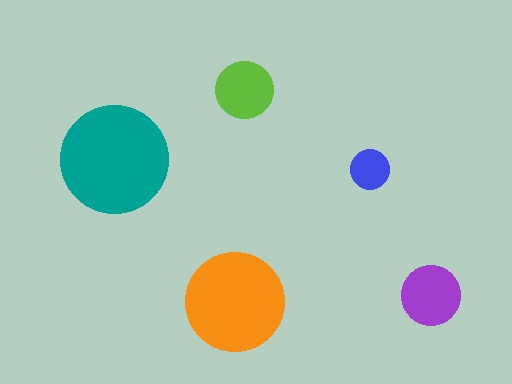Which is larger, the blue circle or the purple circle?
The purple one.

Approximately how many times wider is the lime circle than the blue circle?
About 1.5 times wider.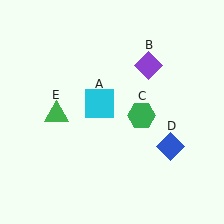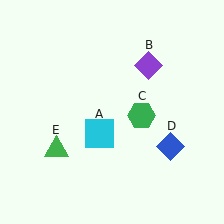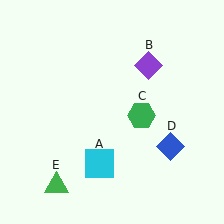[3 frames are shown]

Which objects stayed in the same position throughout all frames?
Purple diamond (object B) and green hexagon (object C) and blue diamond (object D) remained stationary.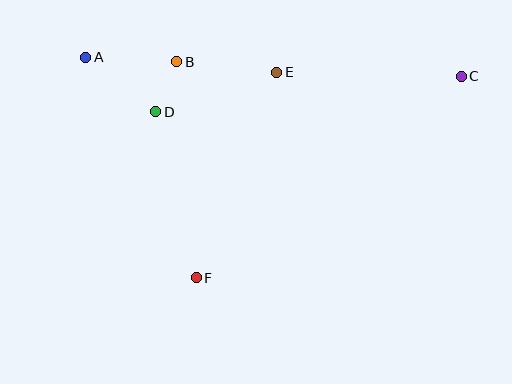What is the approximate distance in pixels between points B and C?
The distance between B and C is approximately 285 pixels.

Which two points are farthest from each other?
Points A and C are farthest from each other.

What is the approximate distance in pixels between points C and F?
The distance between C and F is approximately 333 pixels.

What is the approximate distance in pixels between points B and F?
The distance between B and F is approximately 217 pixels.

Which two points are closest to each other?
Points B and D are closest to each other.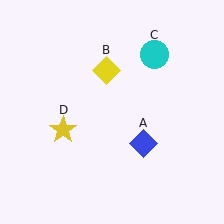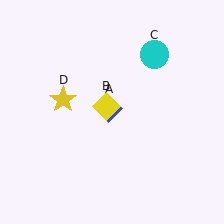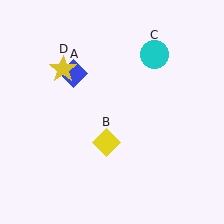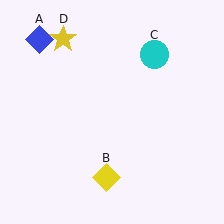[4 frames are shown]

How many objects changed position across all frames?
3 objects changed position: blue diamond (object A), yellow diamond (object B), yellow star (object D).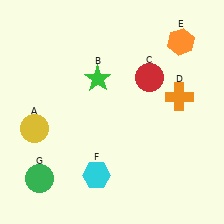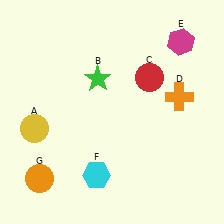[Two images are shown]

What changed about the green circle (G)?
In Image 1, G is green. In Image 2, it changed to orange.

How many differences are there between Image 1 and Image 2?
There are 2 differences between the two images.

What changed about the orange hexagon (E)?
In Image 1, E is orange. In Image 2, it changed to magenta.